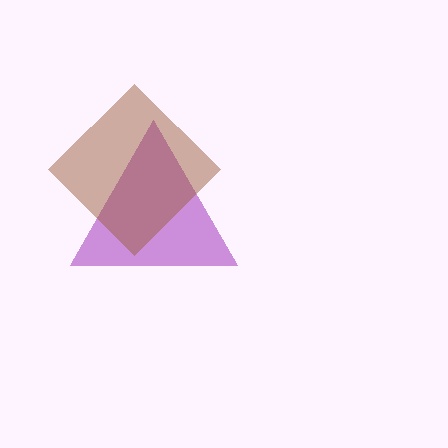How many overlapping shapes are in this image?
There are 2 overlapping shapes in the image.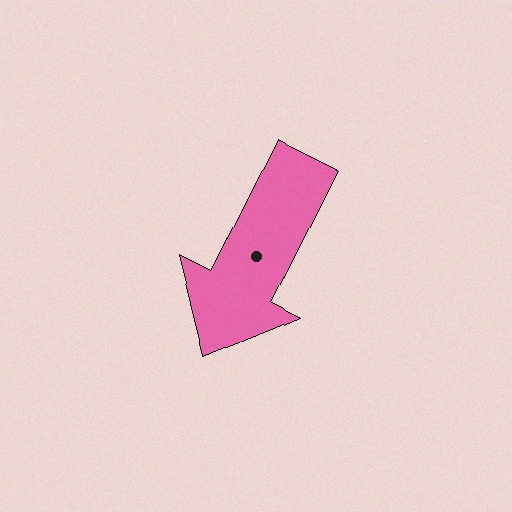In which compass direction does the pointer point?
Southwest.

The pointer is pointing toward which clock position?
Roughly 7 o'clock.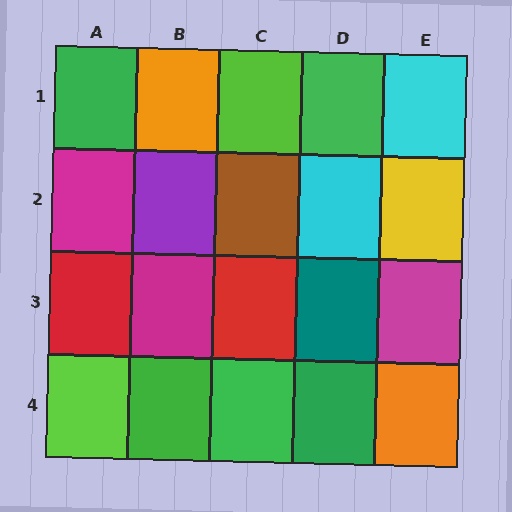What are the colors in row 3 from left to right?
Red, magenta, red, teal, magenta.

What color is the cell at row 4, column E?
Orange.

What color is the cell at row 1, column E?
Cyan.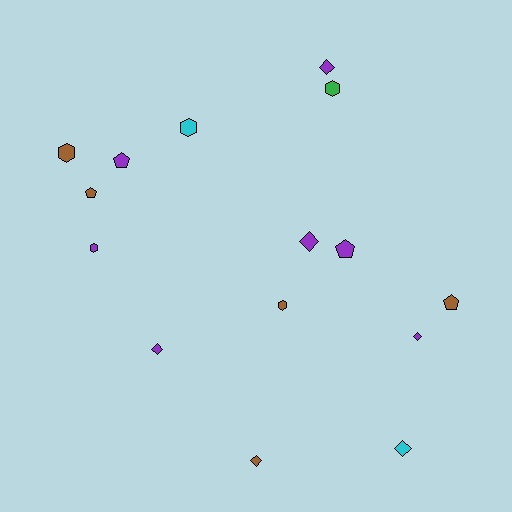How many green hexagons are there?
There is 1 green hexagon.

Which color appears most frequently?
Purple, with 7 objects.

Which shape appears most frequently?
Diamond, with 6 objects.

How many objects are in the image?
There are 15 objects.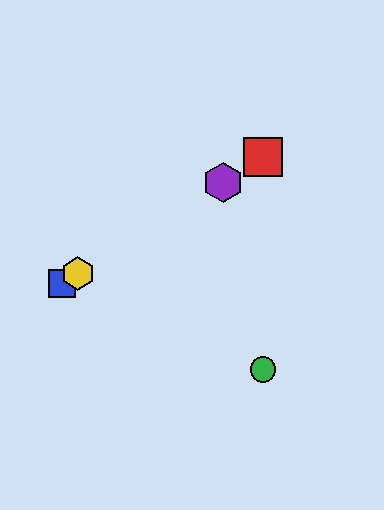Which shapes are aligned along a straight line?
The red square, the blue square, the yellow hexagon, the purple hexagon are aligned along a straight line.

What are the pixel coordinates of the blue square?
The blue square is at (62, 283).